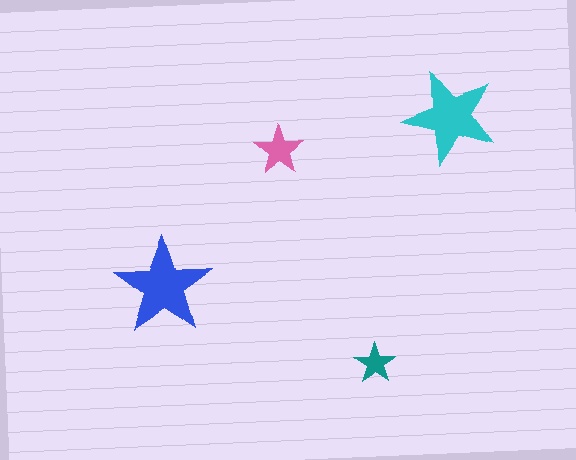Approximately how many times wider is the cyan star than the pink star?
About 2 times wider.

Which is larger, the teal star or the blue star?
The blue one.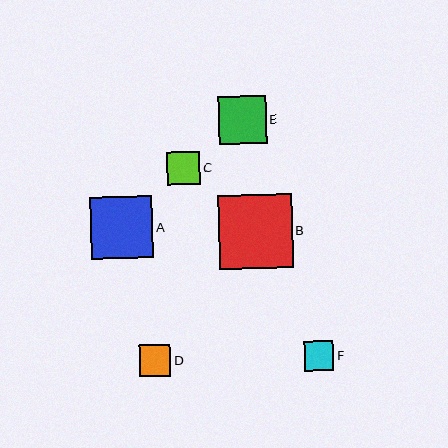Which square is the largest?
Square B is the largest with a size of approximately 73 pixels.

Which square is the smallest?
Square F is the smallest with a size of approximately 30 pixels.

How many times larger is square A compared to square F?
Square A is approximately 2.1 times the size of square F.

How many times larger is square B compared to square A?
Square B is approximately 1.2 times the size of square A.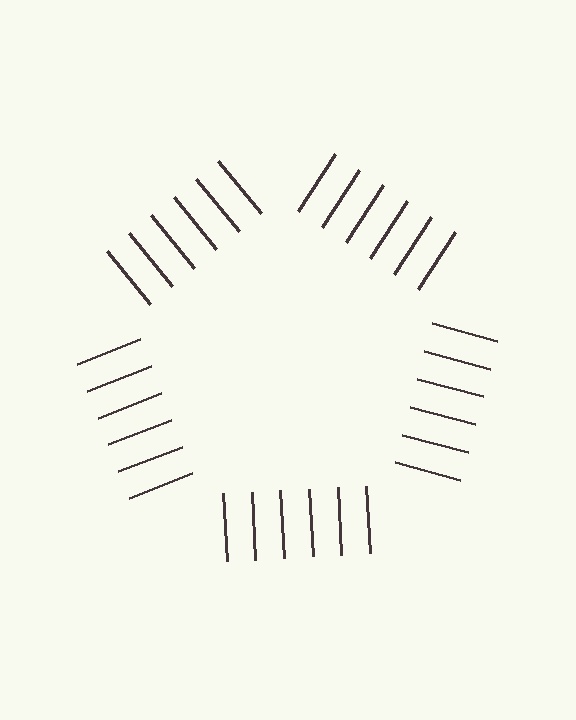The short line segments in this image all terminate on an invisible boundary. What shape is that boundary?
An illusory pentagon — the line segments terminate on its edges but no continuous stroke is drawn.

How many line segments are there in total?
30 — 6 along each of the 5 edges.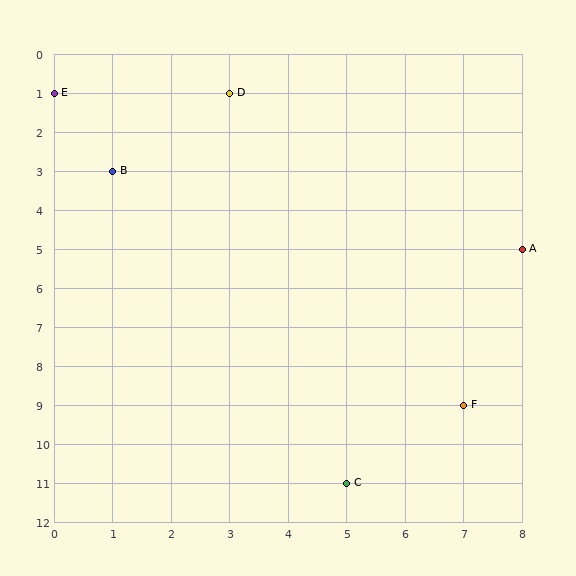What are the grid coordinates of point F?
Point F is at grid coordinates (7, 9).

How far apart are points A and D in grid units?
Points A and D are 5 columns and 4 rows apart (about 6.4 grid units diagonally).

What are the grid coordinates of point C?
Point C is at grid coordinates (5, 11).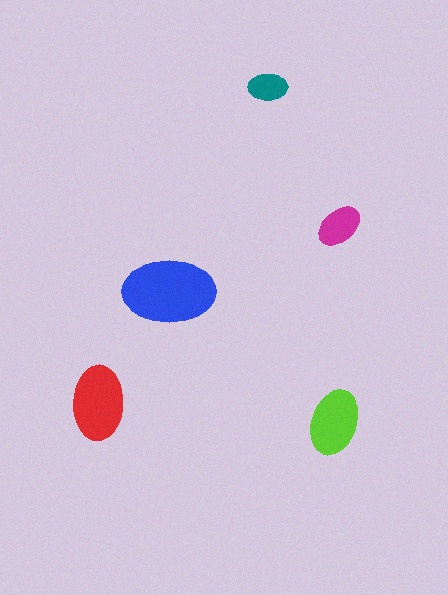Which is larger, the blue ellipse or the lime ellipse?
The blue one.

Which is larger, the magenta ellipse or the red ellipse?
The red one.